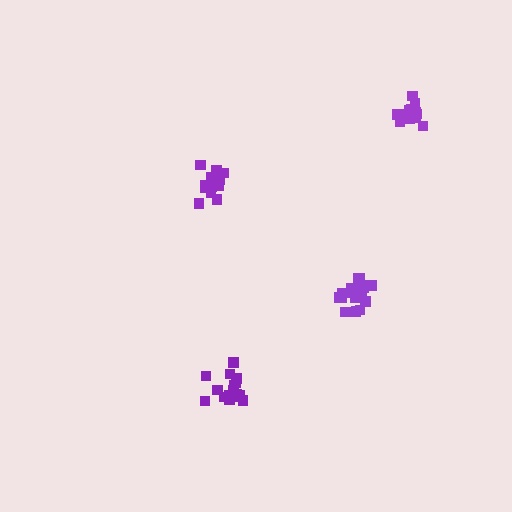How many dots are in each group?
Group 1: 13 dots, Group 2: 13 dots, Group 3: 18 dots, Group 4: 16 dots (60 total).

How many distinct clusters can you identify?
There are 4 distinct clusters.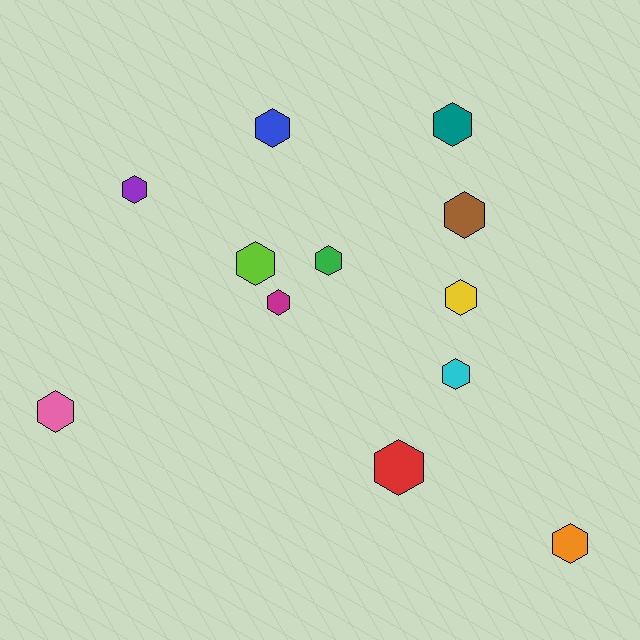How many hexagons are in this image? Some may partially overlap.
There are 12 hexagons.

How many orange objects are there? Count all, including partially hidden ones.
There is 1 orange object.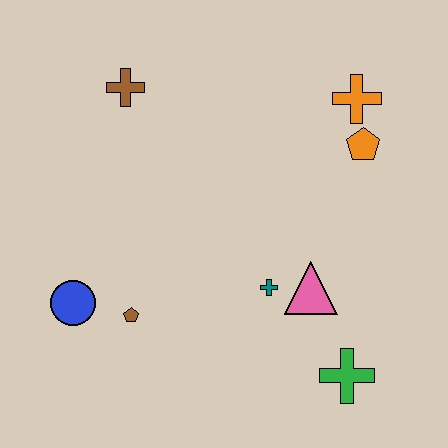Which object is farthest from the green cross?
The brown cross is farthest from the green cross.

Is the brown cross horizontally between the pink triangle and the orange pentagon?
No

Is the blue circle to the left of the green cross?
Yes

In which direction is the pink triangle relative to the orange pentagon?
The pink triangle is below the orange pentagon.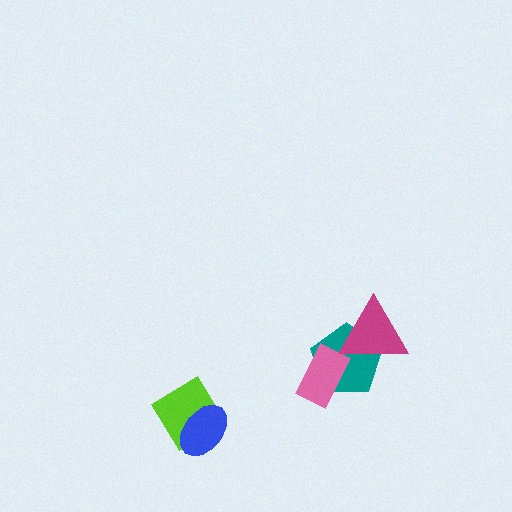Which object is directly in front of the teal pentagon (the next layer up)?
The pink rectangle is directly in front of the teal pentagon.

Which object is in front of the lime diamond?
The blue ellipse is in front of the lime diamond.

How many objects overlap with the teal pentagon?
2 objects overlap with the teal pentagon.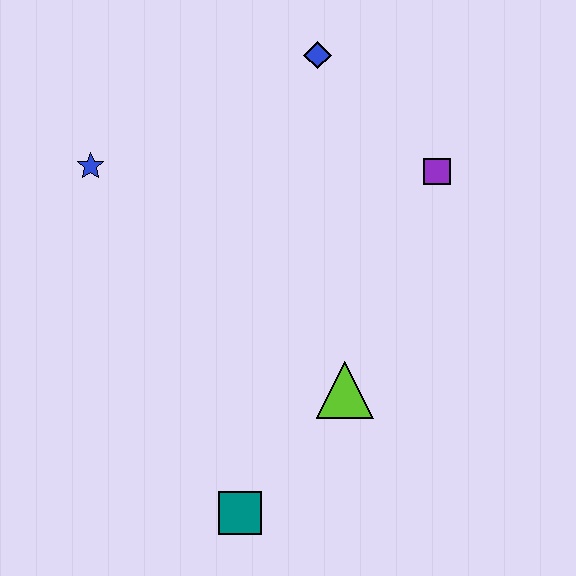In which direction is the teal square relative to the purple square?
The teal square is below the purple square.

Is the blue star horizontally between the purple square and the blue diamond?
No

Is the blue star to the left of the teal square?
Yes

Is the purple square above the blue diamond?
No